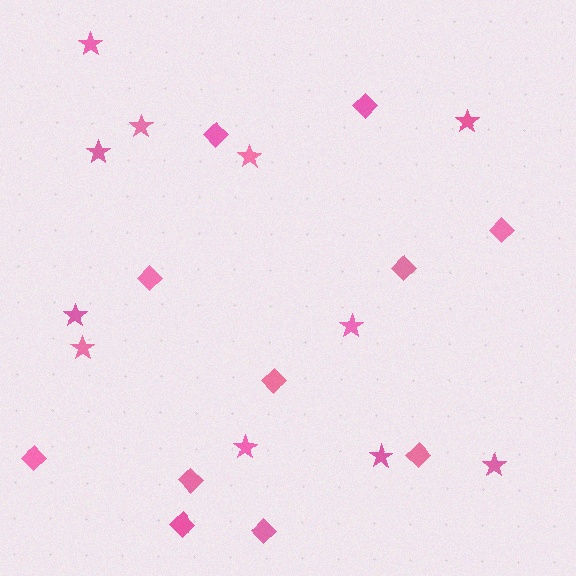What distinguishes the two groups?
There are 2 groups: one group of stars (11) and one group of diamonds (11).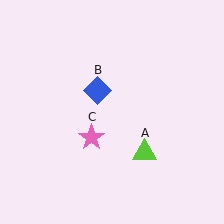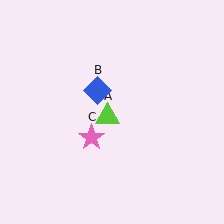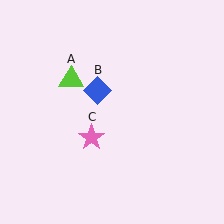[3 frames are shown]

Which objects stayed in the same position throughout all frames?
Blue diamond (object B) and pink star (object C) remained stationary.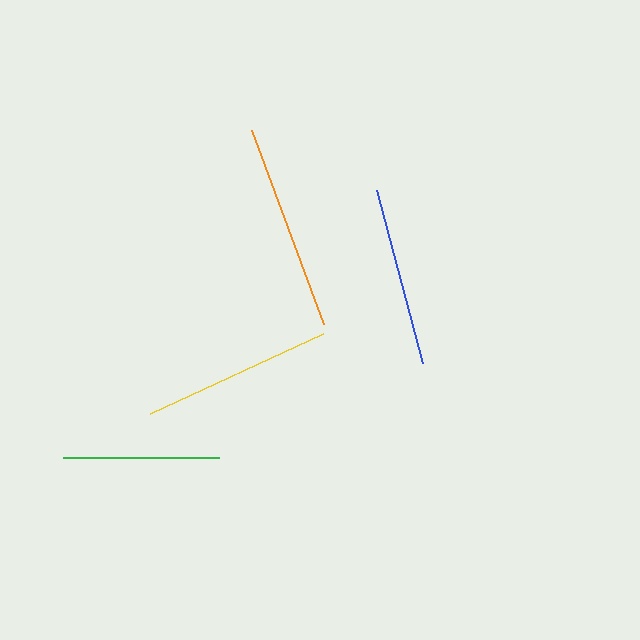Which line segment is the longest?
The orange line is the longest at approximately 207 pixels.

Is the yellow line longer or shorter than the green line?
The yellow line is longer than the green line.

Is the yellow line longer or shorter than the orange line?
The orange line is longer than the yellow line.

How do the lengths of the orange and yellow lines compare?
The orange and yellow lines are approximately the same length.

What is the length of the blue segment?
The blue segment is approximately 179 pixels long.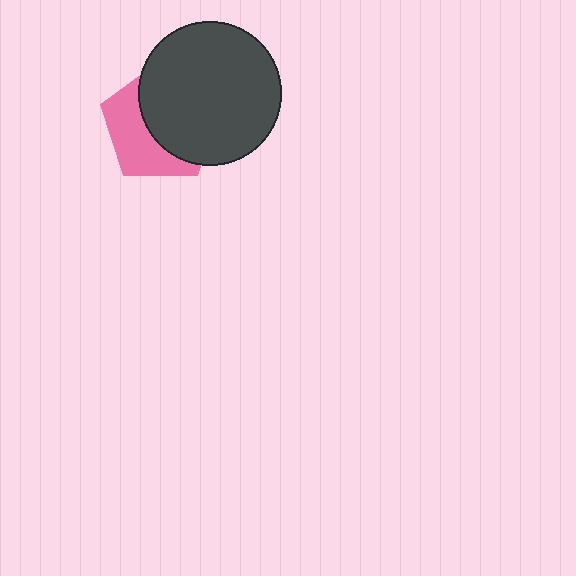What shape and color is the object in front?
The object in front is a dark gray circle.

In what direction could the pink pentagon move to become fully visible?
The pink pentagon could move left. That would shift it out from behind the dark gray circle entirely.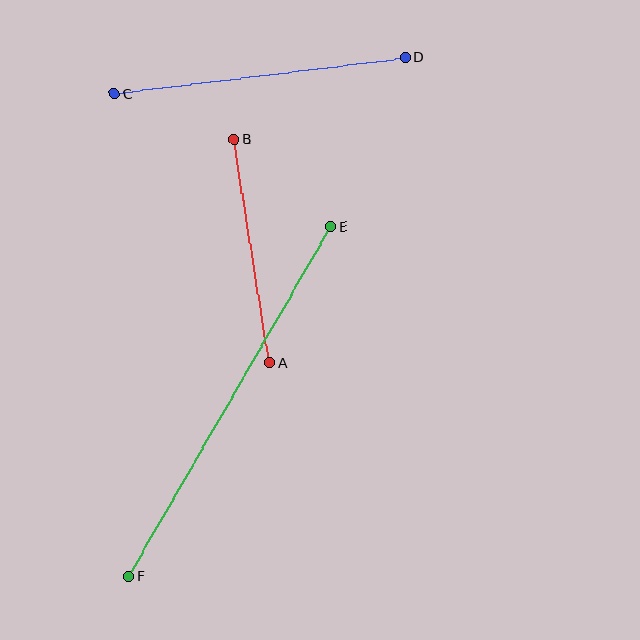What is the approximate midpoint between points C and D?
The midpoint is at approximately (260, 76) pixels.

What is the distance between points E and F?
The distance is approximately 404 pixels.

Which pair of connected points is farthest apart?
Points E and F are farthest apart.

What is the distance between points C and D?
The distance is approximately 293 pixels.